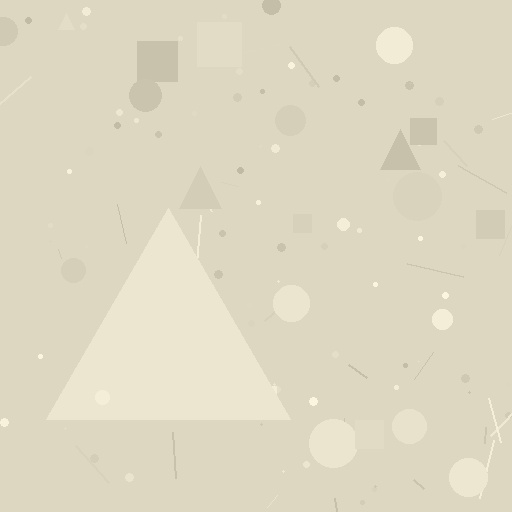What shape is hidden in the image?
A triangle is hidden in the image.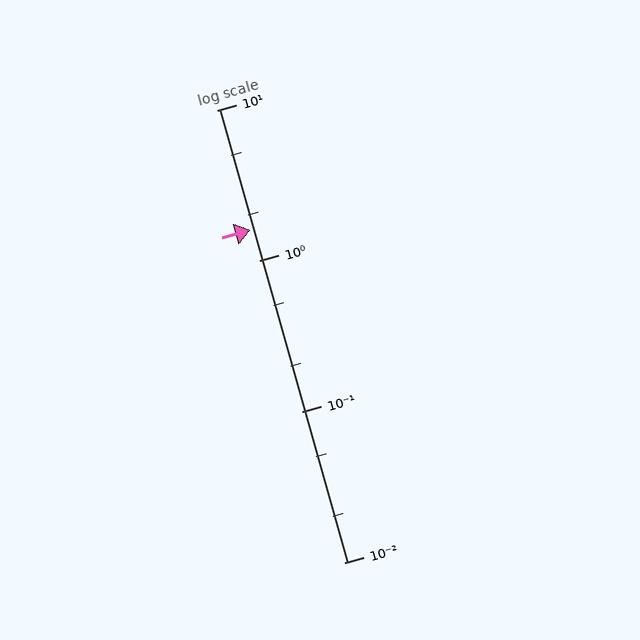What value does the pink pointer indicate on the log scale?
The pointer indicates approximately 1.6.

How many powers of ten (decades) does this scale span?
The scale spans 3 decades, from 0.01 to 10.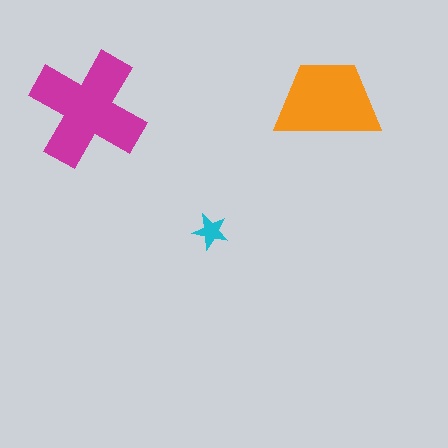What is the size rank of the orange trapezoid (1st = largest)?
2nd.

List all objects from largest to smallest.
The magenta cross, the orange trapezoid, the cyan star.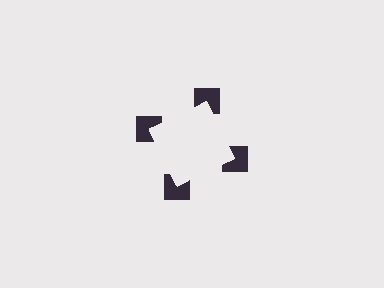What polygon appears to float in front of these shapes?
An illusory square — its edges are inferred from the aligned wedge cuts in the notched squares, not physically drawn.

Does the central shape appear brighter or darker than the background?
It typically appears slightly brighter than the background, even though no actual brightness change is drawn.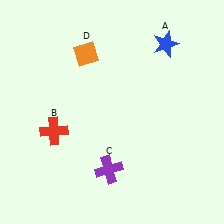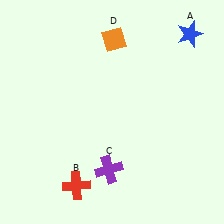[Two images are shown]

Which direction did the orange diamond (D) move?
The orange diamond (D) moved right.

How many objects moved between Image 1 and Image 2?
3 objects moved between the two images.